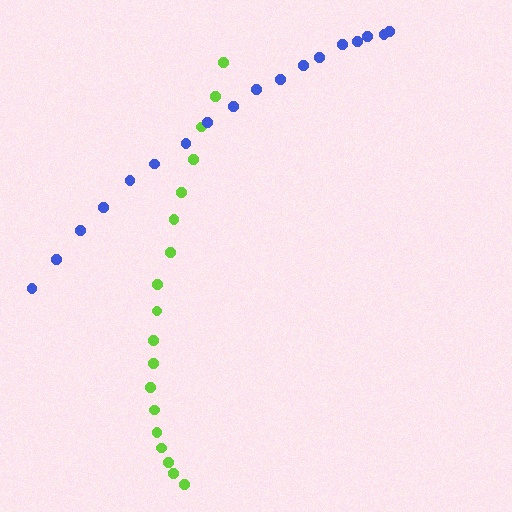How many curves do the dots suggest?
There are 2 distinct paths.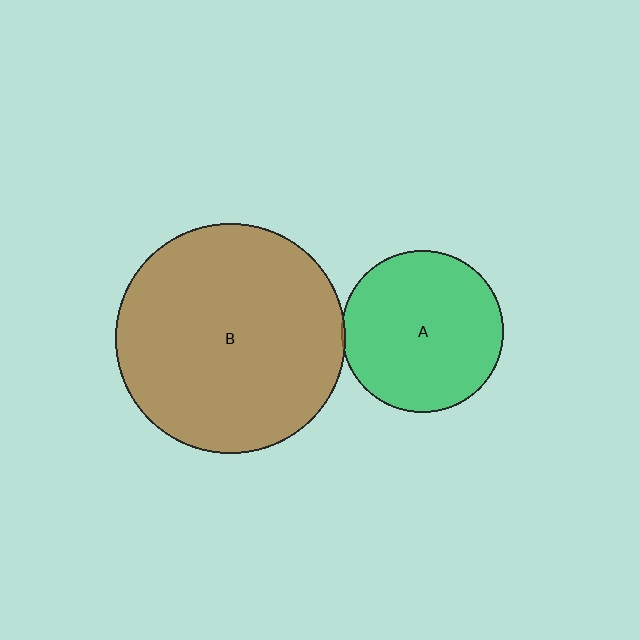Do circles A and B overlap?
Yes.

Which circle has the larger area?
Circle B (brown).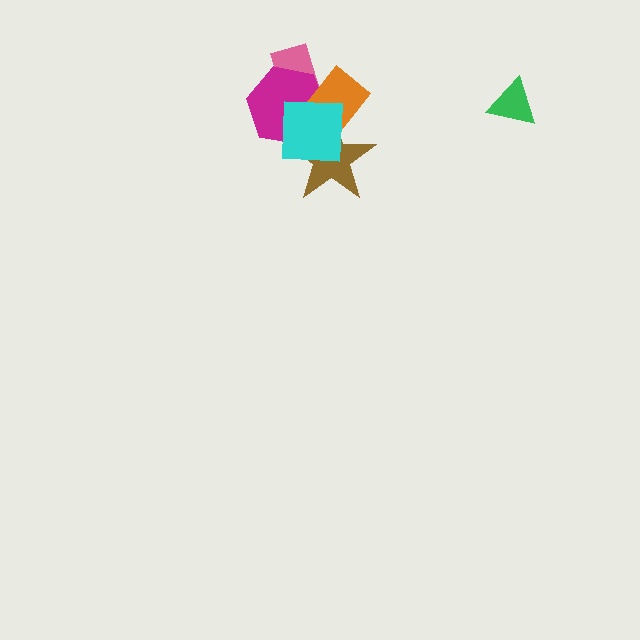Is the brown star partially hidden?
Yes, it is partially covered by another shape.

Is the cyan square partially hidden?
No, no other shape covers it.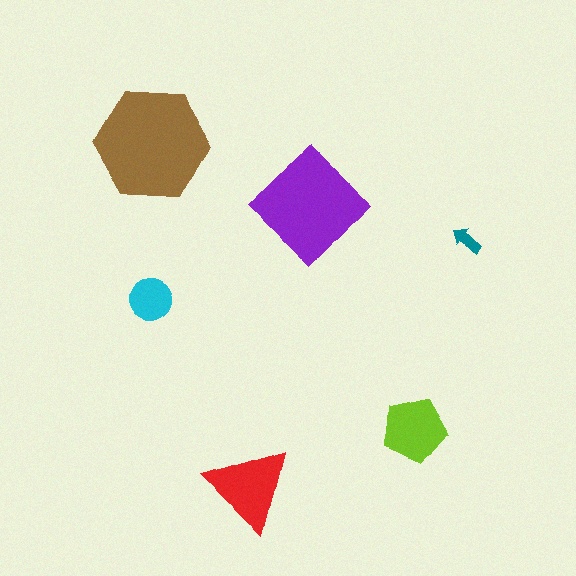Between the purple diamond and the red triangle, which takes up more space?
The purple diamond.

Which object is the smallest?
The teal arrow.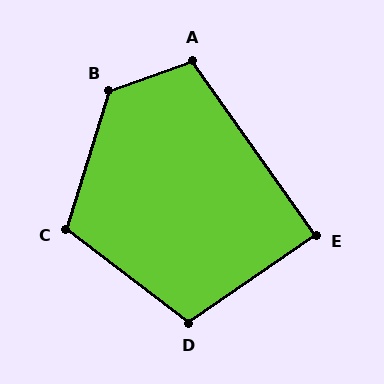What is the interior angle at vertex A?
Approximately 106 degrees (obtuse).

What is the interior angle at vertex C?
Approximately 111 degrees (obtuse).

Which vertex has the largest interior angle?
B, at approximately 127 degrees.